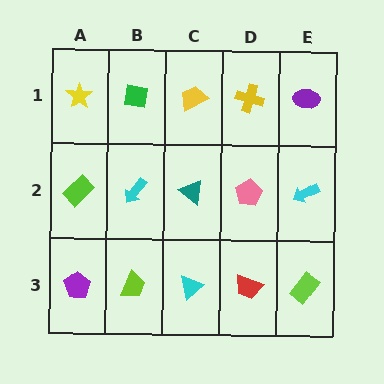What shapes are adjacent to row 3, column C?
A teal triangle (row 2, column C), a lime trapezoid (row 3, column B), a red trapezoid (row 3, column D).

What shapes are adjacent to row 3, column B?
A cyan arrow (row 2, column B), a purple pentagon (row 3, column A), a cyan triangle (row 3, column C).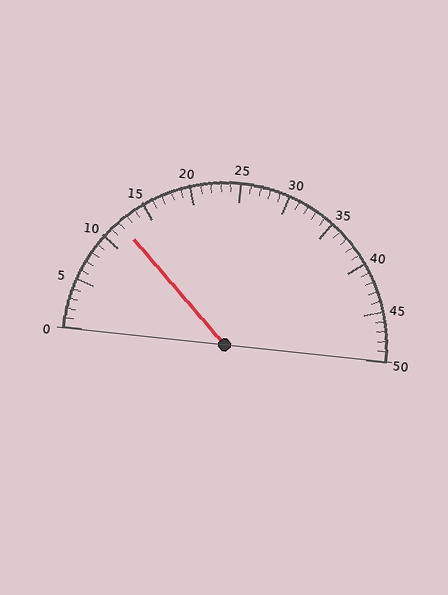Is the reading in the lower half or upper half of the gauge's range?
The reading is in the lower half of the range (0 to 50).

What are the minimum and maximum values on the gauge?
The gauge ranges from 0 to 50.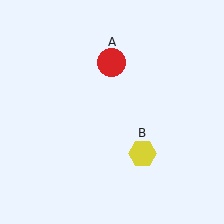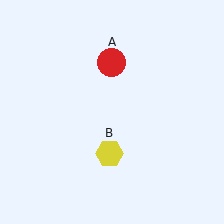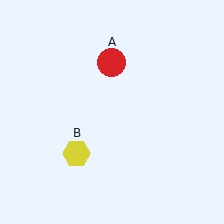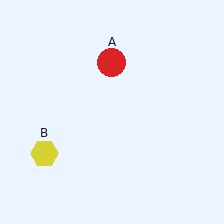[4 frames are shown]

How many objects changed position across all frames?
1 object changed position: yellow hexagon (object B).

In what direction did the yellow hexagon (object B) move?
The yellow hexagon (object B) moved left.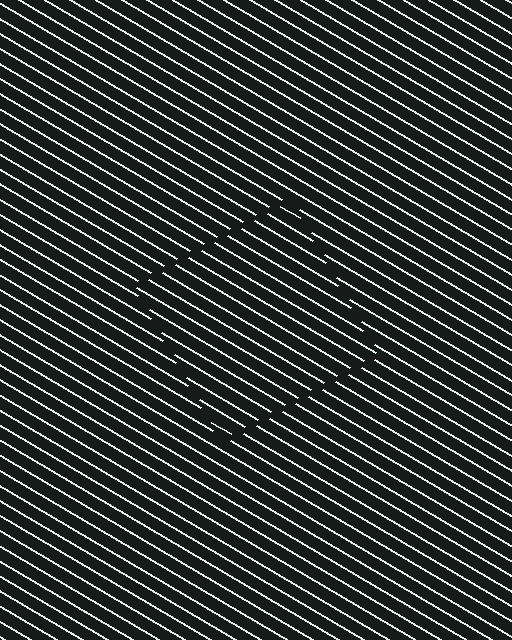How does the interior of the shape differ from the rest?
The interior of the shape contains the same grating, shifted by half a period — the contour is defined by the phase discontinuity where line-ends from the inner and outer gratings abut.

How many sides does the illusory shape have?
4 sides — the line-ends trace a square.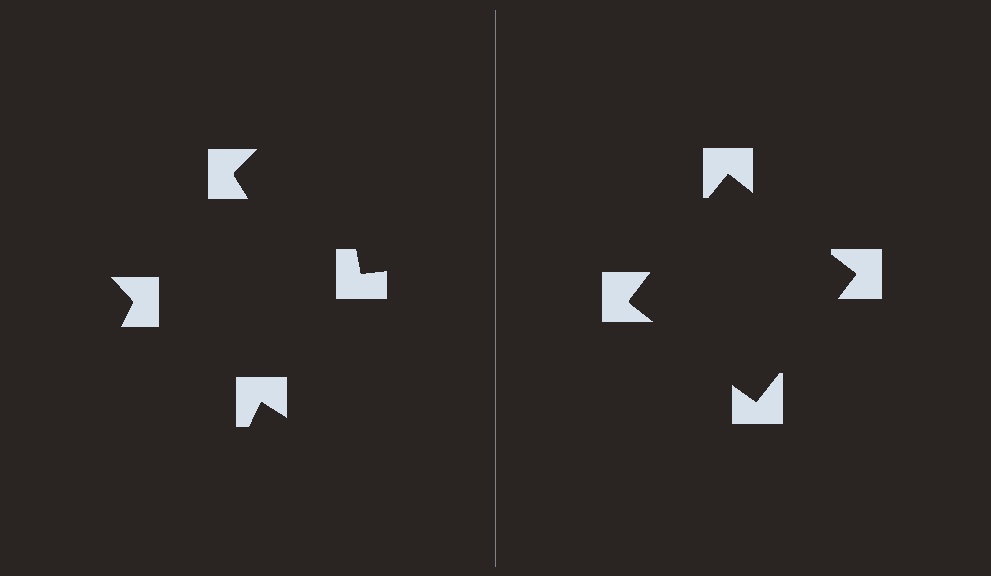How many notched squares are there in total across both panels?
8 — 4 on each side.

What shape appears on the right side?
An illusory square.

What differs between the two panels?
The notched squares are positioned identically on both sides; only the wedge orientations differ. On the right they align to a square; on the left they are misaligned.